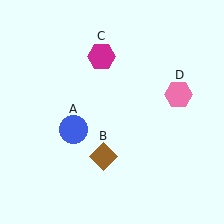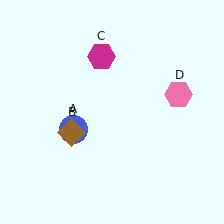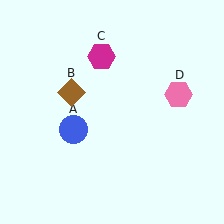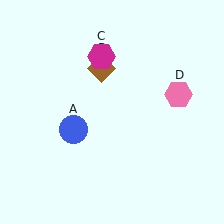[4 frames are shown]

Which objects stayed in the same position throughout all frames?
Blue circle (object A) and magenta hexagon (object C) and pink hexagon (object D) remained stationary.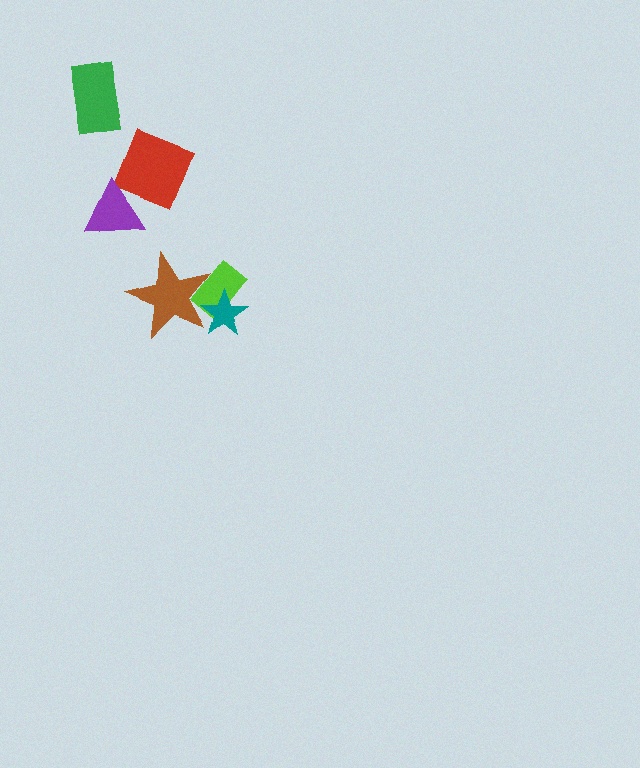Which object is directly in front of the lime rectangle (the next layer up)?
The brown star is directly in front of the lime rectangle.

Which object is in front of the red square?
The purple triangle is in front of the red square.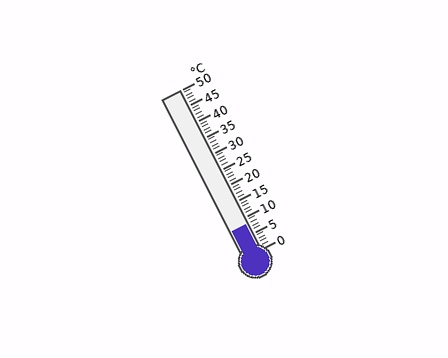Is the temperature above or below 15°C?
The temperature is below 15°C.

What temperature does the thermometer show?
The thermometer shows approximately 8°C.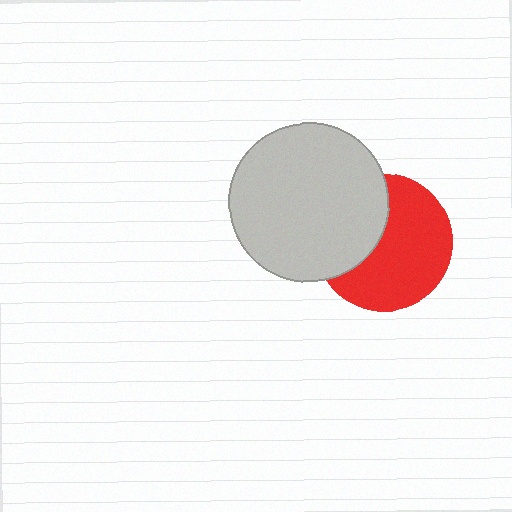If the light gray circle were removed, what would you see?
You would see the complete red circle.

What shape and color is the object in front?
The object in front is a light gray circle.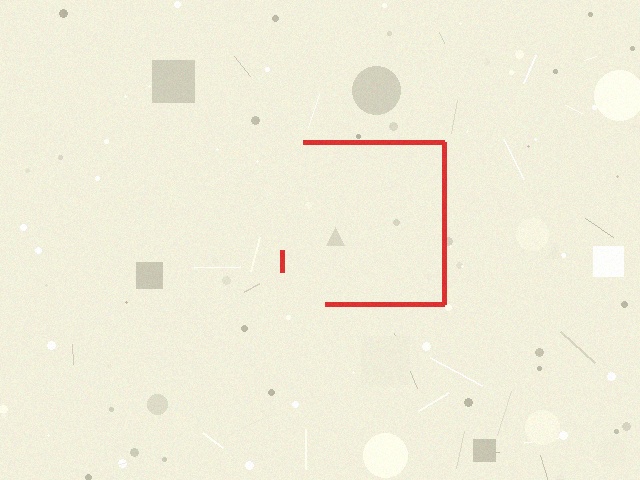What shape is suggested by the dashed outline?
The dashed outline suggests a square.